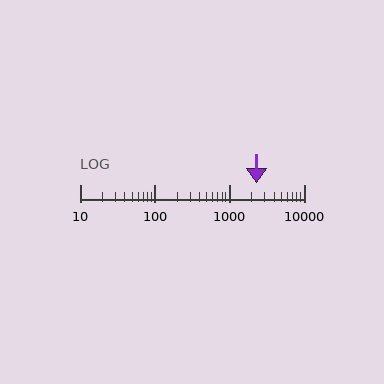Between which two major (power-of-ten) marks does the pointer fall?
The pointer is between 1000 and 10000.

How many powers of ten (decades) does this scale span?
The scale spans 3 decades, from 10 to 10000.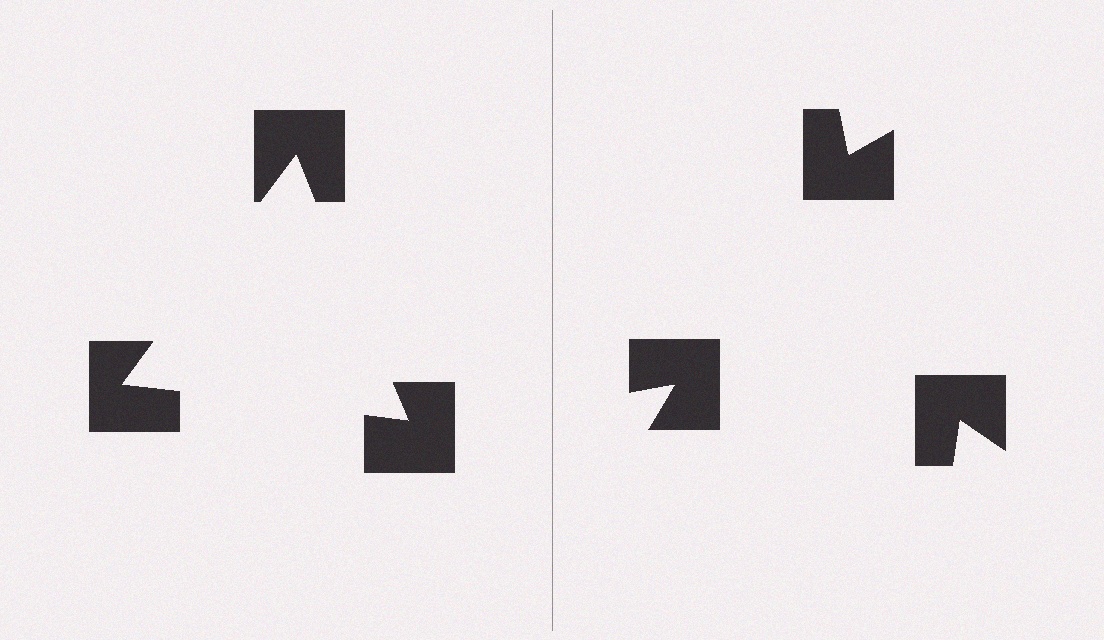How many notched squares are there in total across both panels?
6 — 3 on each side.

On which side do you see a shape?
An illusory triangle appears on the left side. On the right side the wedge cuts are rotated, so no coherent shape forms.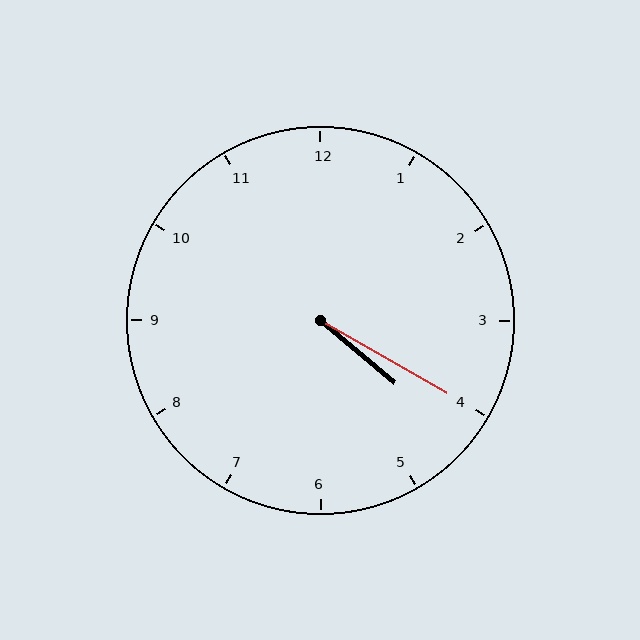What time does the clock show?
4:20.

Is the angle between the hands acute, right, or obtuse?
It is acute.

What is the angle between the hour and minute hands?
Approximately 10 degrees.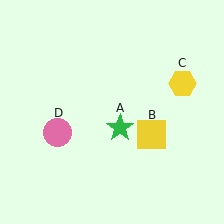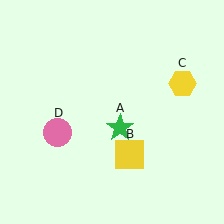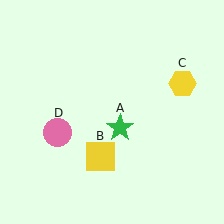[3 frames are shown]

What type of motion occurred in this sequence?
The yellow square (object B) rotated clockwise around the center of the scene.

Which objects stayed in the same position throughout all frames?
Green star (object A) and yellow hexagon (object C) and pink circle (object D) remained stationary.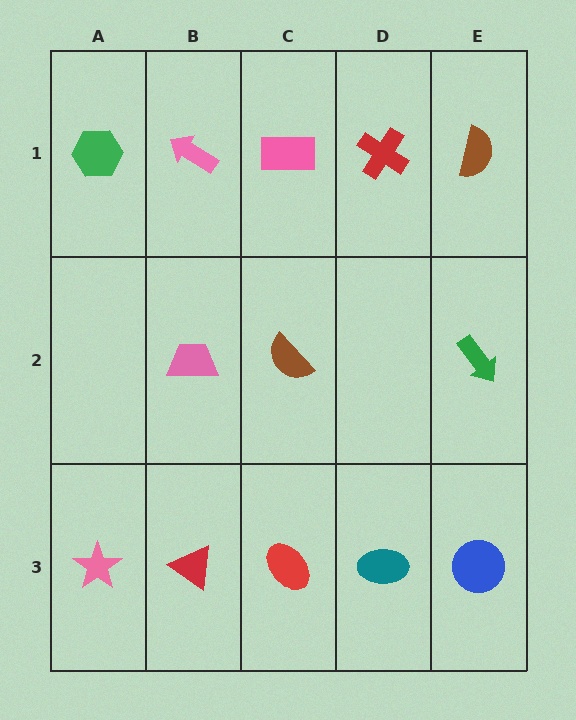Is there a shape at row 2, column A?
No, that cell is empty.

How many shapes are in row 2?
3 shapes.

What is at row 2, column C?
A brown semicircle.